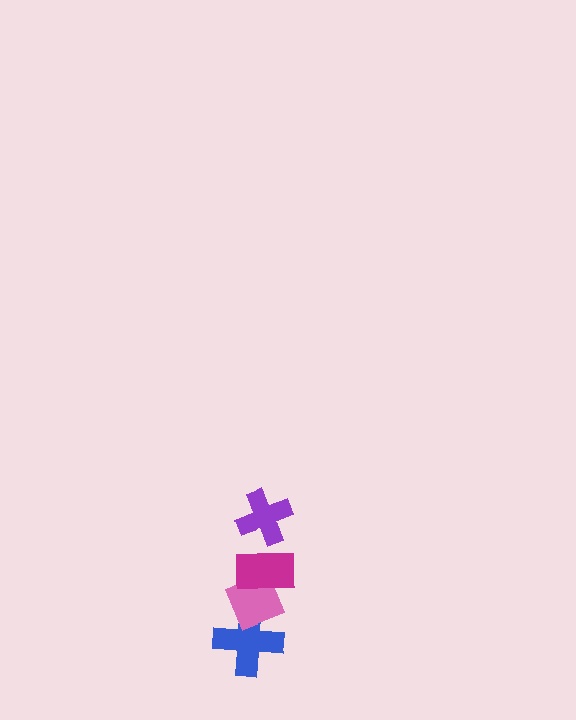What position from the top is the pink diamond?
The pink diamond is 3rd from the top.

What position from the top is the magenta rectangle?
The magenta rectangle is 2nd from the top.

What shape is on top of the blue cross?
The pink diamond is on top of the blue cross.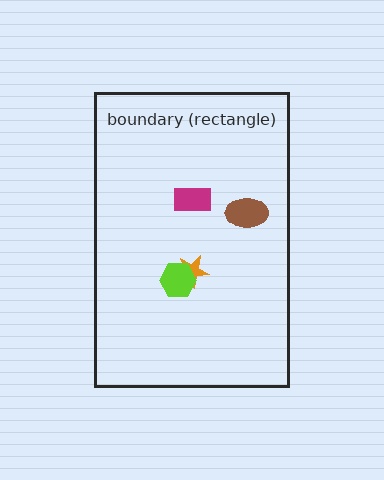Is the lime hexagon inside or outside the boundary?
Inside.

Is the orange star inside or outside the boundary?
Inside.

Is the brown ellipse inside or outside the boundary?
Inside.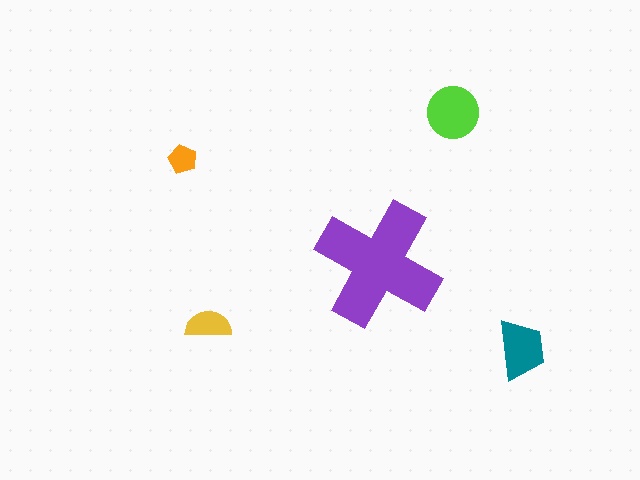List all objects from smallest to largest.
The orange pentagon, the yellow semicircle, the teal trapezoid, the lime circle, the purple cross.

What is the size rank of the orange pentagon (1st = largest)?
5th.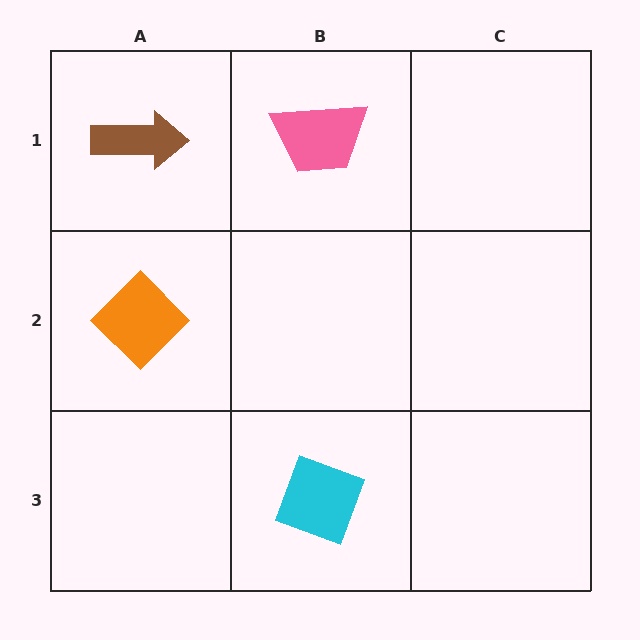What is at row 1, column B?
A pink trapezoid.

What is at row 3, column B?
A cyan diamond.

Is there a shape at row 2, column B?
No, that cell is empty.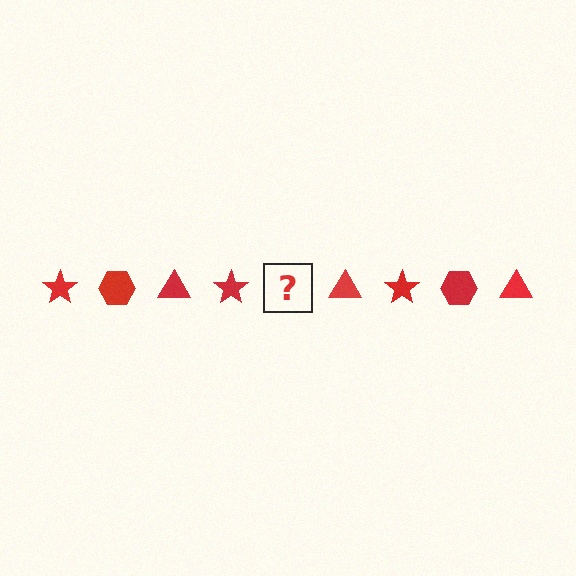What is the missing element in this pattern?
The missing element is a red hexagon.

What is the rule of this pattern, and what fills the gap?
The rule is that the pattern cycles through star, hexagon, triangle shapes in red. The gap should be filled with a red hexagon.